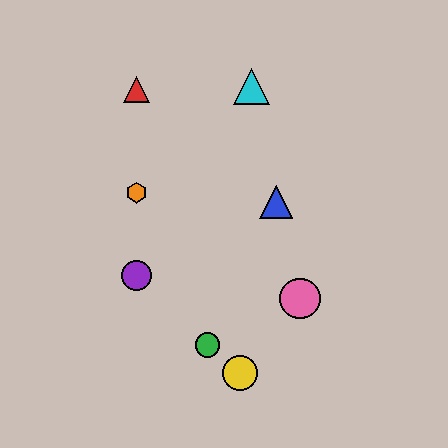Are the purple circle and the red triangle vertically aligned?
Yes, both are at x≈137.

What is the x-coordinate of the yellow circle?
The yellow circle is at x≈240.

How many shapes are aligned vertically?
3 shapes (the red triangle, the purple circle, the orange hexagon) are aligned vertically.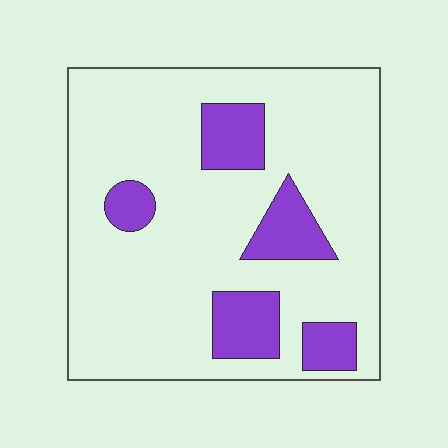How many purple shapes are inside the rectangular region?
5.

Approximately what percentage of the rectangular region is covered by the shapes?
Approximately 20%.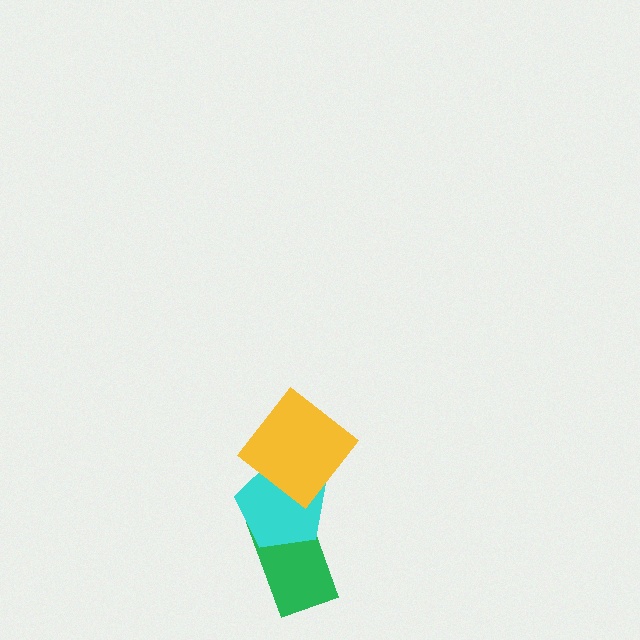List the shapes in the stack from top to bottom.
From top to bottom: the yellow diamond, the cyan pentagon, the green rectangle.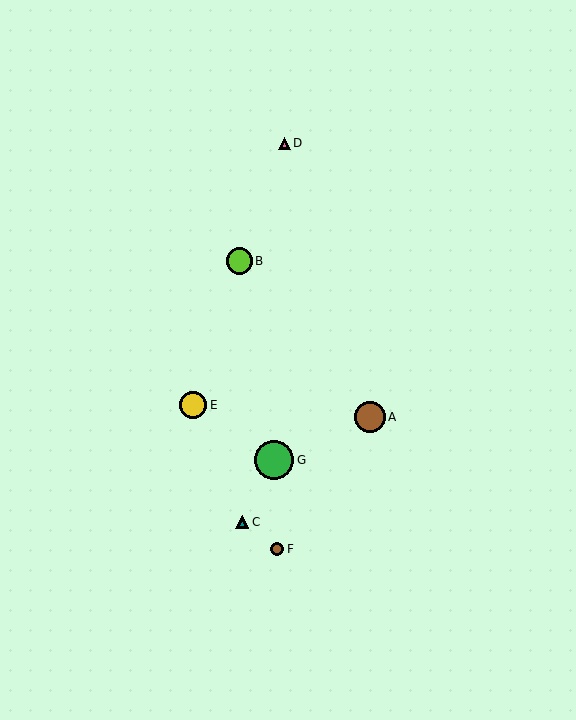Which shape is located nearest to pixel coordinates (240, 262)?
The lime circle (labeled B) at (239, 261) is nearest to that location.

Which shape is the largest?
The green circle (labeled G) is the largest.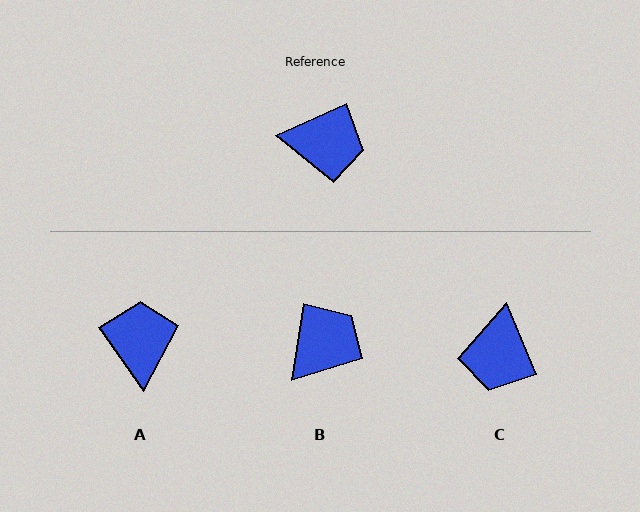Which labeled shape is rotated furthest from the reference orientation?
A, about 102 degrees away.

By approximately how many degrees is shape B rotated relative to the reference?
Approximately 57 degrees counter-clockwise.